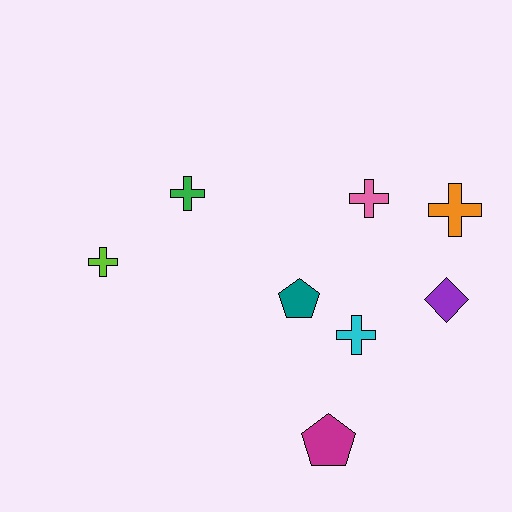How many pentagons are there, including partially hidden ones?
There are 2 pentagons.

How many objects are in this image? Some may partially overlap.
There are 8 objects.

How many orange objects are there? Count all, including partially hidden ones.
There is 1 orange object.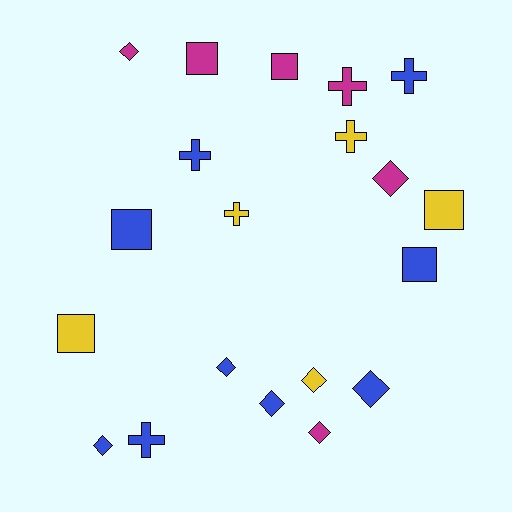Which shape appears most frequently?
Diamond, with 8 objects.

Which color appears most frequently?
Blue, with 9 objects.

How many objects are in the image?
There are 20 objects.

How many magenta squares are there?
There are 2 magenta squares.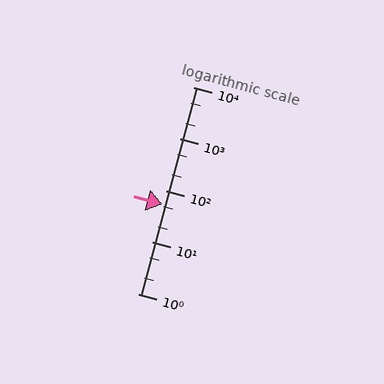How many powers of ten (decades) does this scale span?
The scale spans 4 decades, from 1 to 10000.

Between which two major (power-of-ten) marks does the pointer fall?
The pointer is between 10 and 100.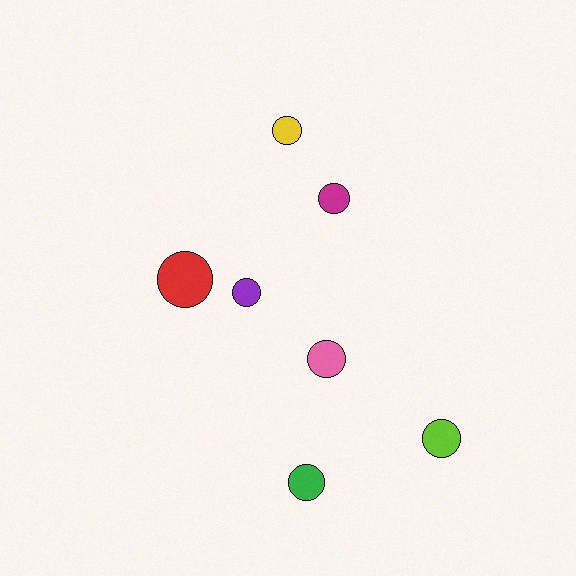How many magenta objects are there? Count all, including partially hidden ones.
There is 1 magenta object.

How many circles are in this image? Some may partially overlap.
There are 7 circles.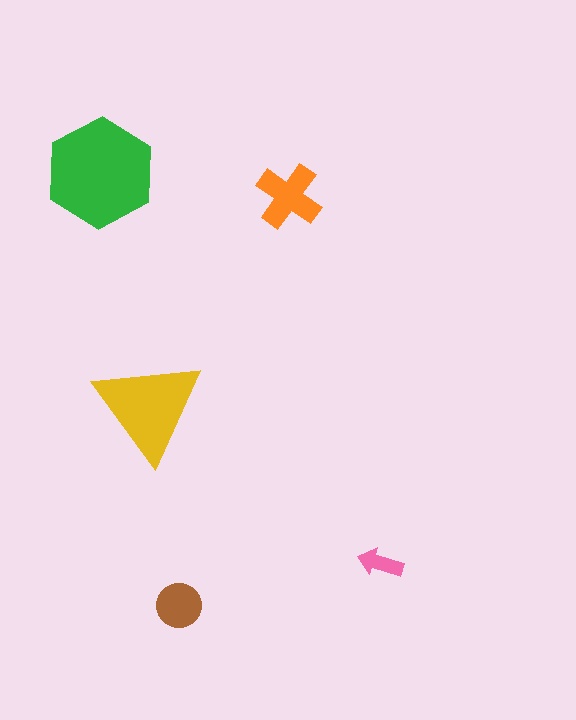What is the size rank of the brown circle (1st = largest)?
4th.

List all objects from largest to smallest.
The green hexagon, the yellow triangle, the orange cross, the brown circle, the pink arrow.